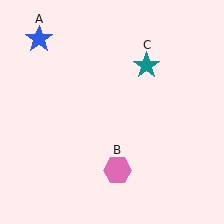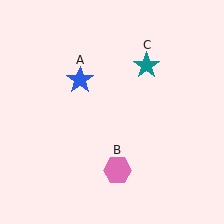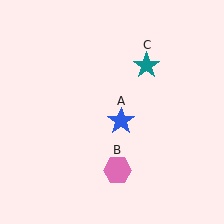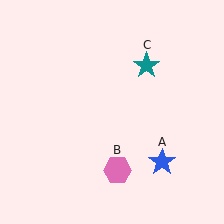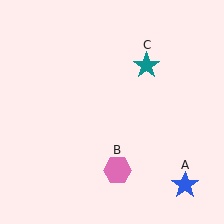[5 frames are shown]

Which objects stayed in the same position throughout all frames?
Pink hexagon (object B) and teal star (object C) remained stationary.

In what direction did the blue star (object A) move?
The blue star (object A) moved down and to the right.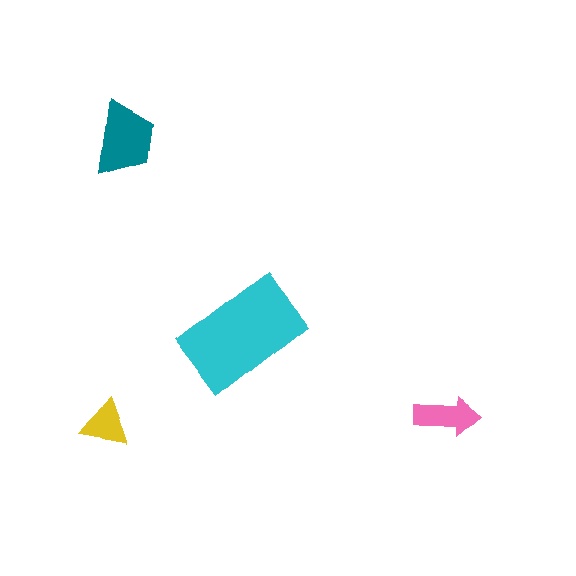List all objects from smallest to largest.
The yellow triangle, the pink arrow, the teal trapezoid, the cyan rectangle.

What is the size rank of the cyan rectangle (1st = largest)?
1st.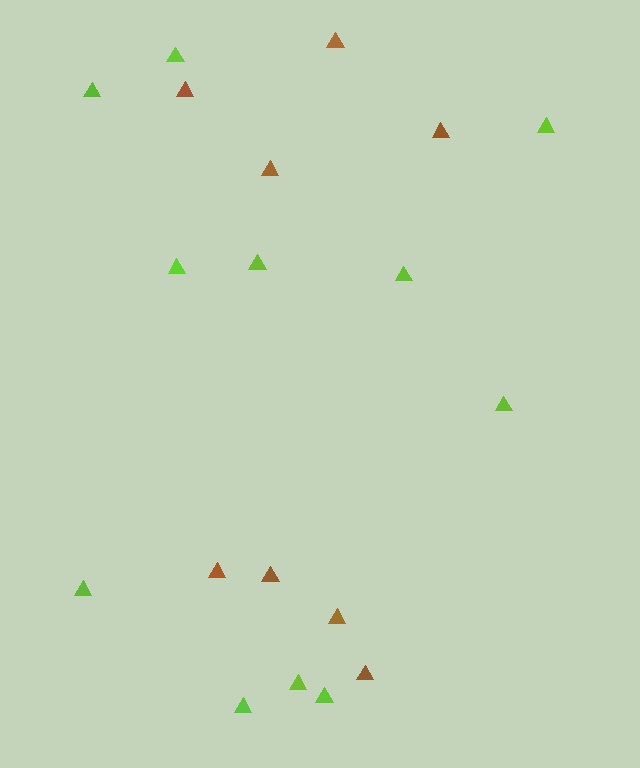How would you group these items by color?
There are 2 groups: one group of lime triangles (11) and one group of brown triangles (8).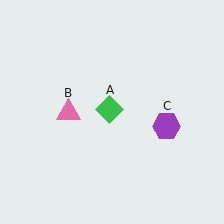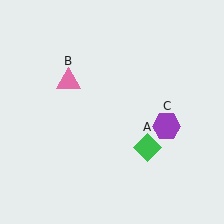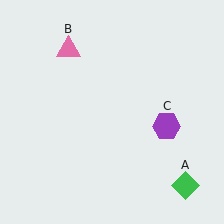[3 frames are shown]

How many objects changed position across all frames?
2 objects changed position: green diamond (object A), pink triangle (object B).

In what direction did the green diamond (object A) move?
The green diamond (object A) moved down and to the right.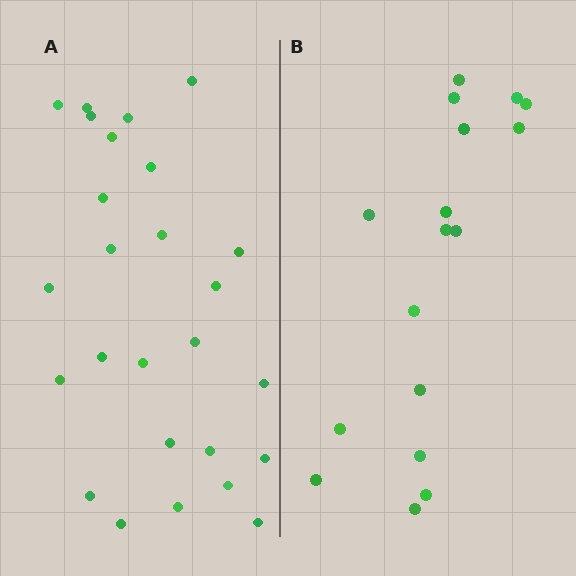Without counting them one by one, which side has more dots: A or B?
Region A (the left region) has more dots.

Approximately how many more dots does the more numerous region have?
Region A has roughly 8 or so more dots than region B.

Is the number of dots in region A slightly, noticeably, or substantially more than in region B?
Region A has substantially more. The ratio is roughly 1.5 to 1.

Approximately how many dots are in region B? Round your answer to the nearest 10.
About 20 dots. (The exact count is 17, which rounds to 20.)